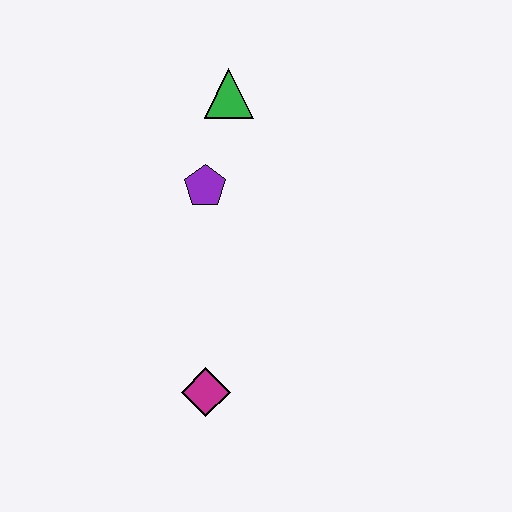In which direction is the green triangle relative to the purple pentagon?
The green triangle is above the purple pentagon.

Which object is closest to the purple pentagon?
The green triangle is closest to the purple pentagon.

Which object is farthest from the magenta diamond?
The green triangle is farthest from the magenta diamond.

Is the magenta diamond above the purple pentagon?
No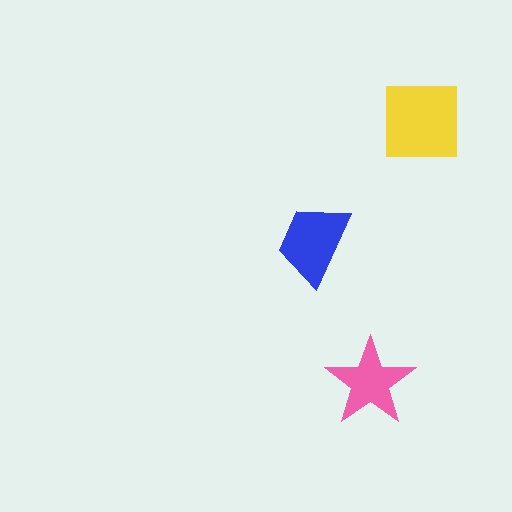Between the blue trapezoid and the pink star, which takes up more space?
The blue trapezoid.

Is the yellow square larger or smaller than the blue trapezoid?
Larger.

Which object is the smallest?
The pink star.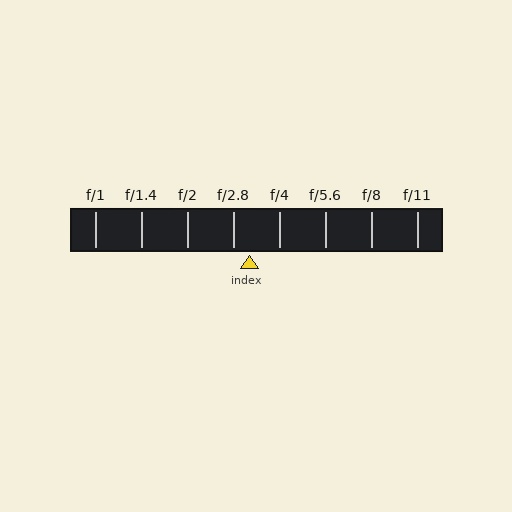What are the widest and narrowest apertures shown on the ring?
The widest aperture shown is f/1 and the narrowest is f/11.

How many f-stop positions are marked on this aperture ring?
There are 8 f-stop positions marked.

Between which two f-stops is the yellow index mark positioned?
The index mark is between f/2.8 and f/4.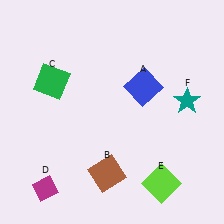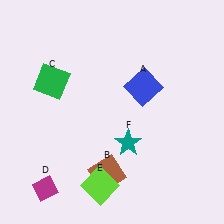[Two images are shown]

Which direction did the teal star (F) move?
The teal star (F) moved left.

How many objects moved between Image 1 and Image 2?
2 objects moved between the two images.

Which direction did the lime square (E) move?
The lime square (E) moved left.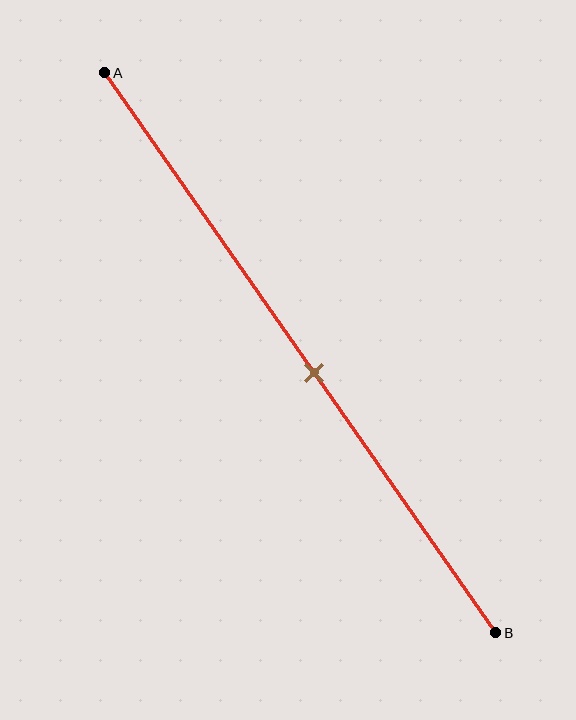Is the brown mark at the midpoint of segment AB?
No, the mark is at about 55% from A, not at the 50% midpoint.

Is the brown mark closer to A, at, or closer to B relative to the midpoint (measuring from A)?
The brown mark is closer to point B than the midpoint of segment AB.